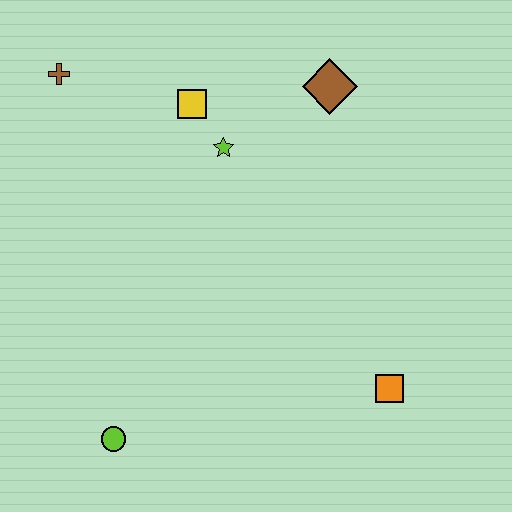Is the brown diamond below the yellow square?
No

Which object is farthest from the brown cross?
The orange square is farthest from the brown cross.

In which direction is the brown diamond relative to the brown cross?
The brown diamond is to the right of the brown cross.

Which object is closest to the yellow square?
The lime star is closest to the yellow square.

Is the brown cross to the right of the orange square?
No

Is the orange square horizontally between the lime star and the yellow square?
No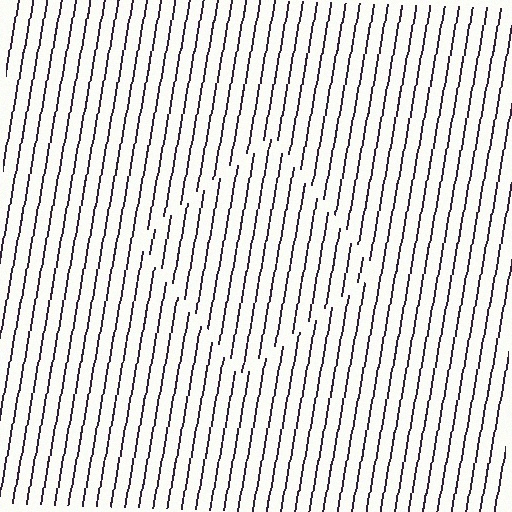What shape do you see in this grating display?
An illusory square. The interior of the shape contains the same grating, shifted by half a period — the contour is defined by the phase discontinuity where line-ends from the inner and outer gratings abut.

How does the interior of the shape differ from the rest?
The interior of the shape contains the same grating, shifted by half a period — the contour is defined by the phase discontinuity where line-ends from the inner and outer gratings abut.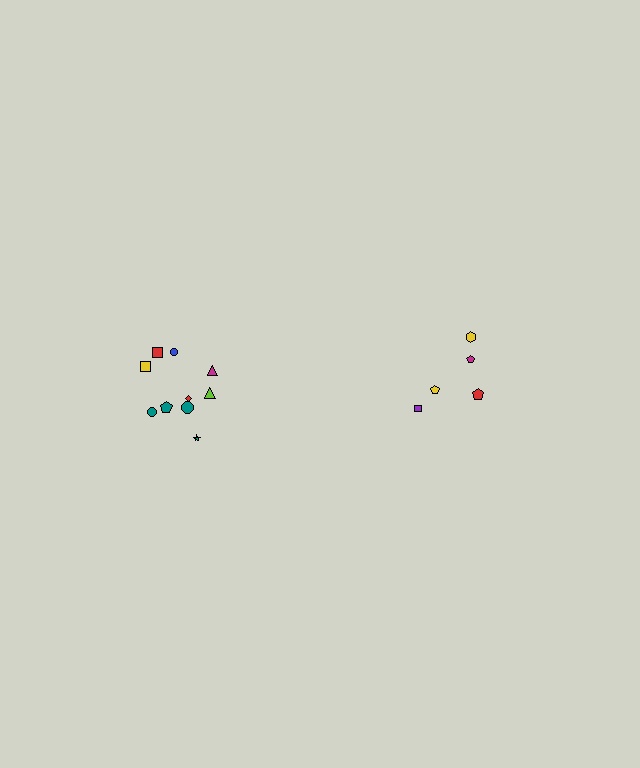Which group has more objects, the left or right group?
The left group.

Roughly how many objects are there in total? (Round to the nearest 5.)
Roughly 15 objects in total.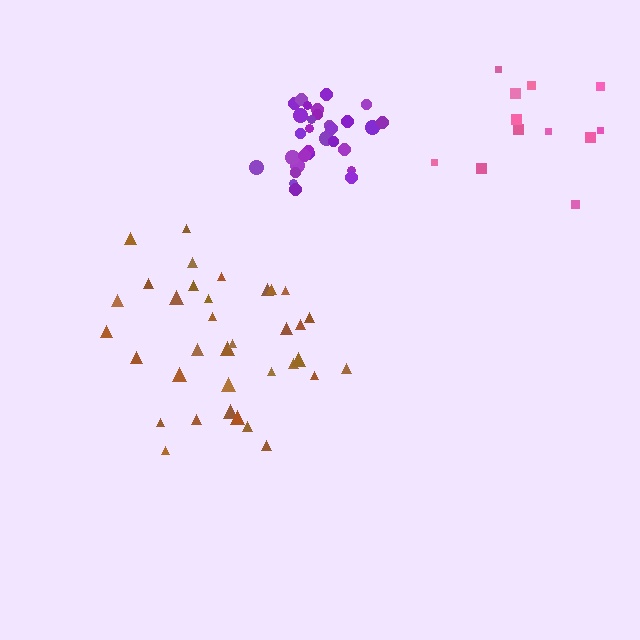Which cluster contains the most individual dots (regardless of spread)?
Brown (35).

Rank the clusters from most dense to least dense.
purple, brown, pink.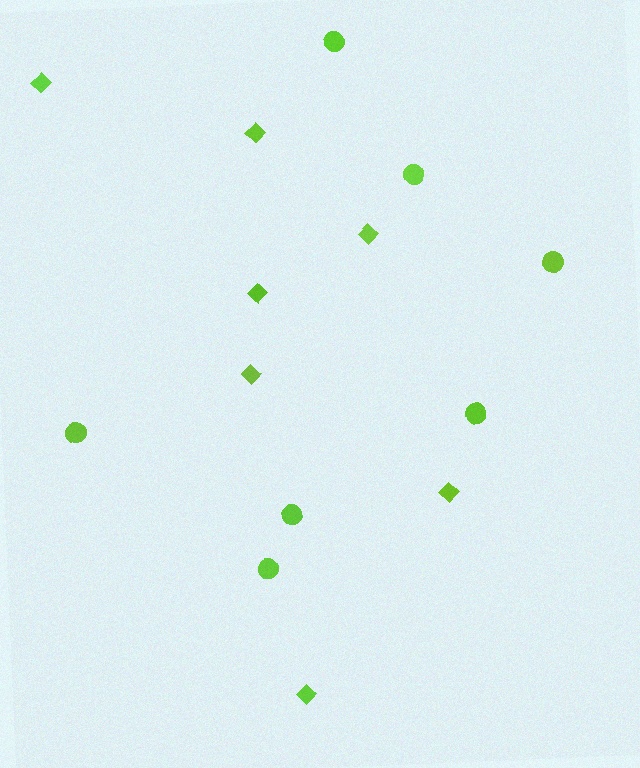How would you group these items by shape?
There are 2 groups: one group of diamonds (7) and one group of circles (7).